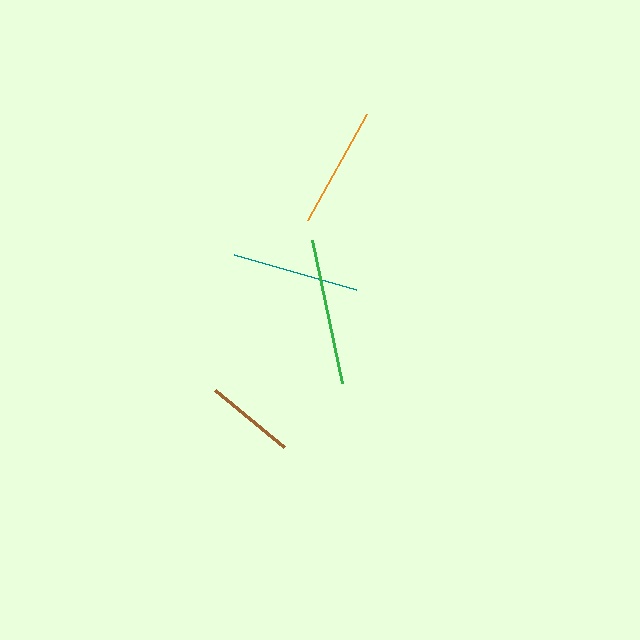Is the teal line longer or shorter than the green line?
The green line is longer than the teal line.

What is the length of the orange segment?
The orange segment is approximately 121 pixels long.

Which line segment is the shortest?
The brown line is the shortest at approximately 89 pixels.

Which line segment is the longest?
The green line is the longest at approximately 146 pixels.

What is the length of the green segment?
The green segment is approximately 146 pixels long.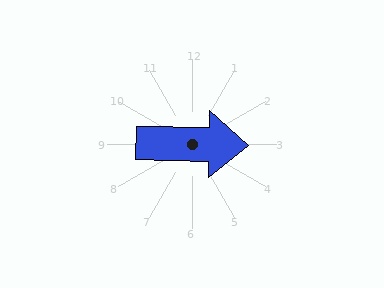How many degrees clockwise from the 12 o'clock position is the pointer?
Approximately 91 degrees.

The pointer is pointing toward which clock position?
Roughly 3 o'clock.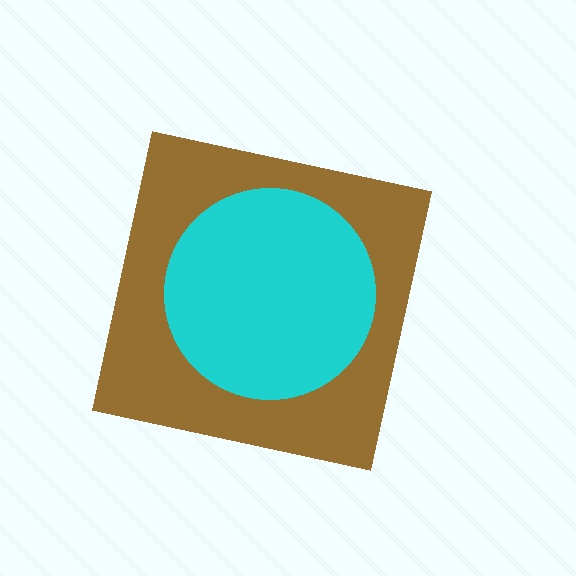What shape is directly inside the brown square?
The cyan circle.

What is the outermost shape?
The brown square.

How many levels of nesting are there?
2.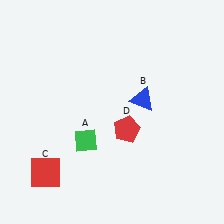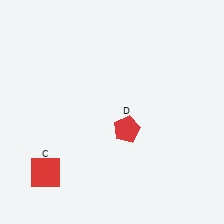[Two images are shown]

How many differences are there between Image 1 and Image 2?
There are 2 differences between the two images.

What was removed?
The blue triangle (B), the green diamond (A) were removed in Image 2.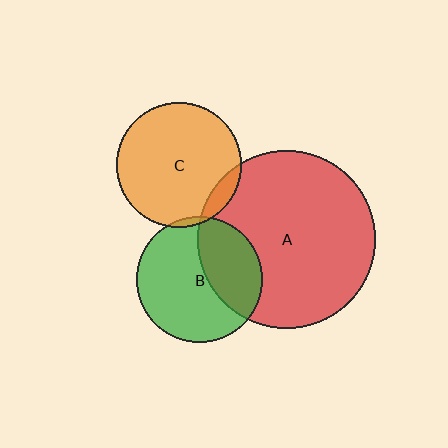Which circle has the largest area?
Circle A (red).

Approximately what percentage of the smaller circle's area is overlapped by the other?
Approximately 10%.